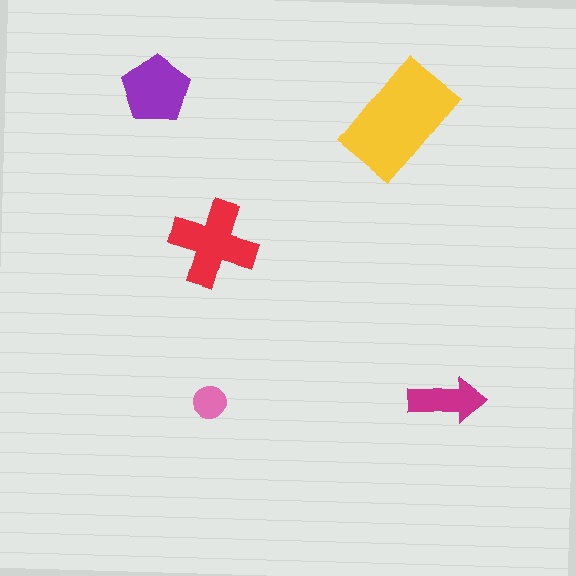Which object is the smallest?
The pink circle.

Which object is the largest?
The yellow rectangle.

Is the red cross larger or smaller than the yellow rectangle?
Smaller.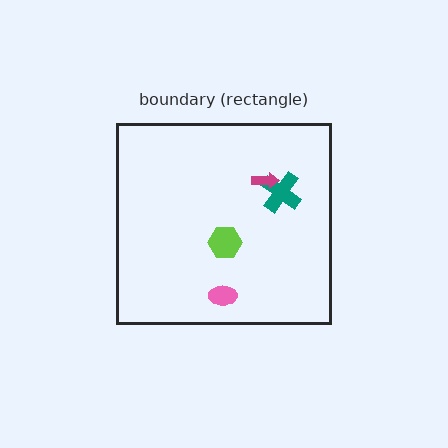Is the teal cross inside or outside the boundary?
Inside.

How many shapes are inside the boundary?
4 inside, 0 outside.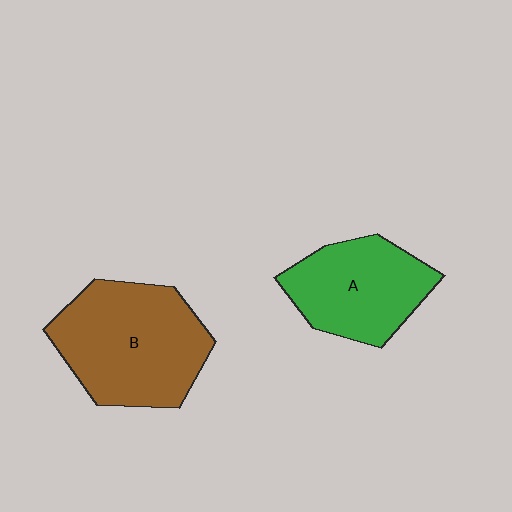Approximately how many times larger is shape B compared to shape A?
Approximately 1.3 times.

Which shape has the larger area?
Shape B (brown).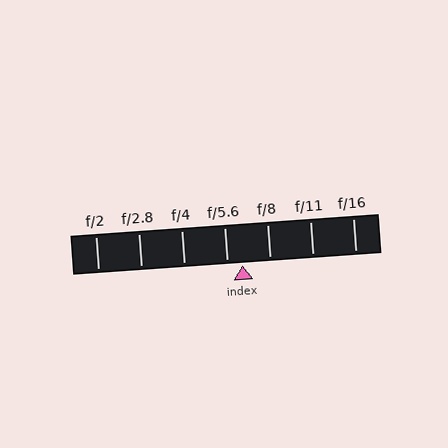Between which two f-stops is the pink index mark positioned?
The index mark is between f/5.6 and f/8.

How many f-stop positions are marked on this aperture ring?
There are 7 f-stop positions marked.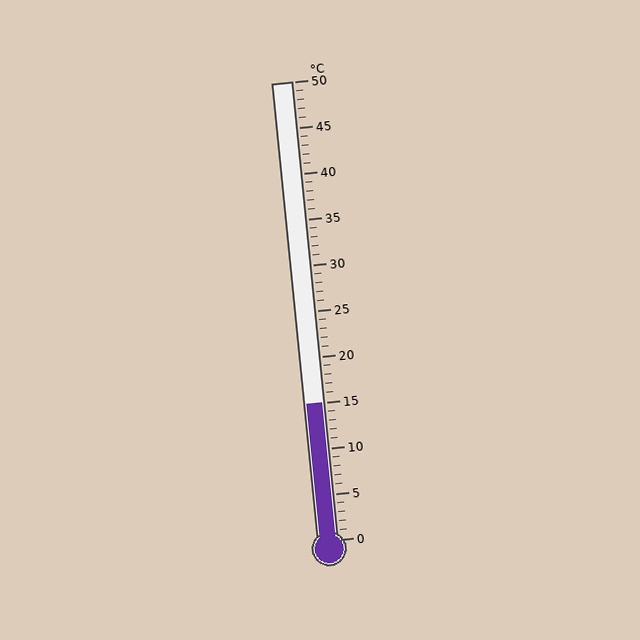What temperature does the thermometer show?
The thermometer shows approximately 15°C.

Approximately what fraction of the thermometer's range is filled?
The thermometer is filled to approximately 30% of its range.